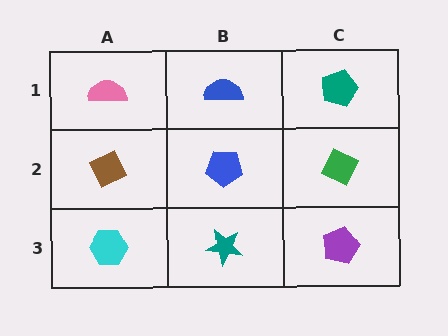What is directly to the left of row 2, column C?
A blue pentagon.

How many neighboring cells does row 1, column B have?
3.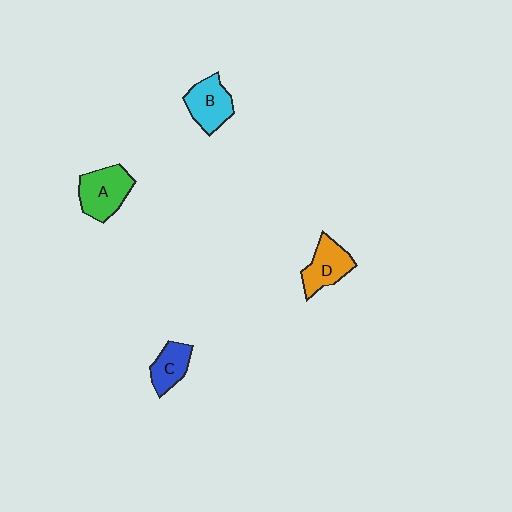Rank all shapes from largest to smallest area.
From largest to smallest: A (green), B (cyan), D (orange), C (blue).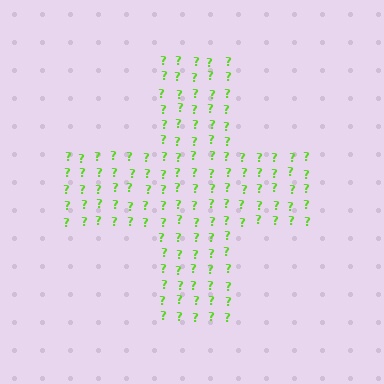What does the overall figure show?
The overall figure shows a cross.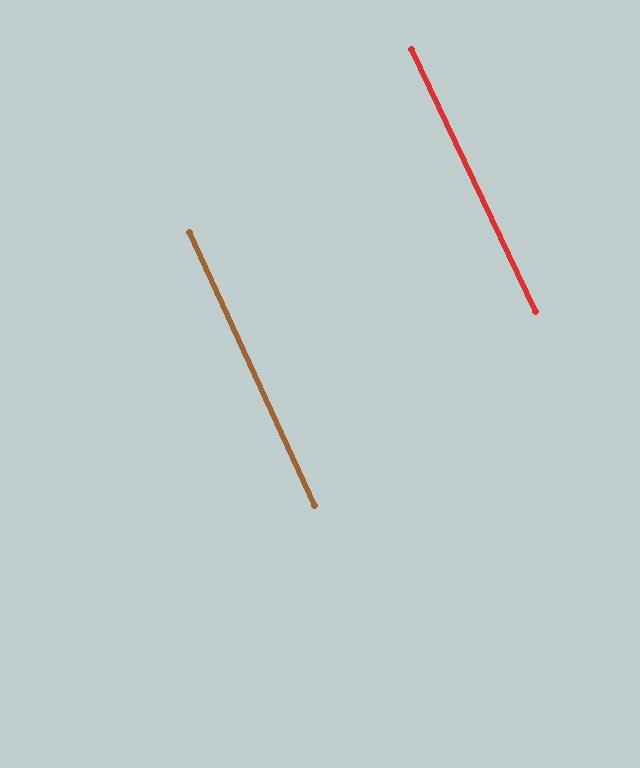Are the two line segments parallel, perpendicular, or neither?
Parallel — their directions differ by only 0.7°.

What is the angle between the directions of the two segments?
Approximately 1 degree.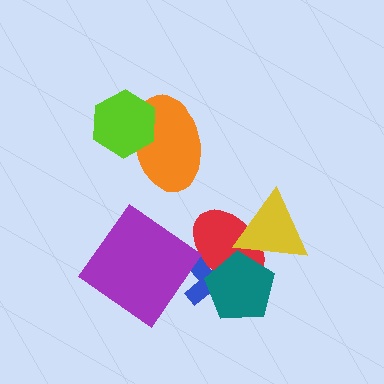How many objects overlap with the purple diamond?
0 objects overlap with the purple diamond.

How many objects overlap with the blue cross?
2 objects overlap with the blue cross.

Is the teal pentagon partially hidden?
Yes, it is partially covered by another shape.